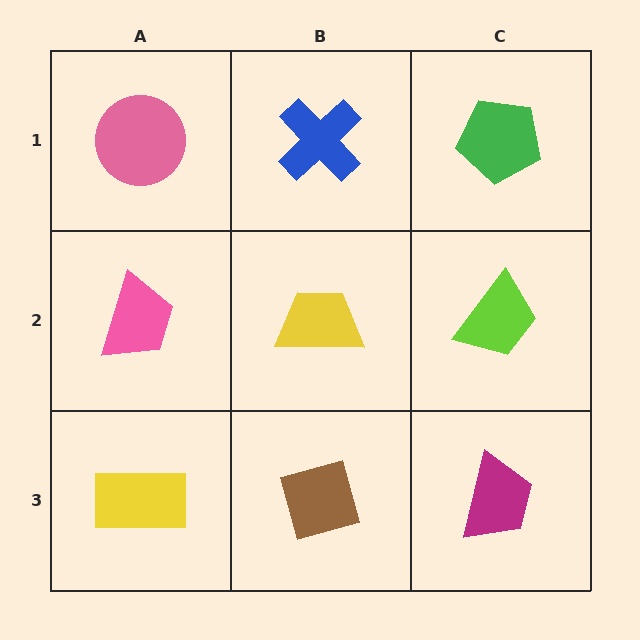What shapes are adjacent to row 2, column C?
A green pentagon (row 1, column C), a magenta trapezoid (row 3, column C), a yellow trapezoid (row 2, column B).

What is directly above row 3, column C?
A lime trapezoid.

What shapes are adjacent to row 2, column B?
A blue cross (row 1, column B), a brown diamond (row 3, column B), a pink trapezoid (row 2, column A), a lime trapezoid (row 2, column C).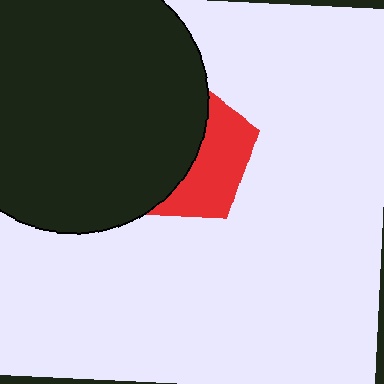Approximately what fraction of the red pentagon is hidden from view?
Roughly 59% of the red pentagon is hidden behind the black circle.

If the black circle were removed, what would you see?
You would see the complete red pentagon.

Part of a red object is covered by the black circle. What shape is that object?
It is a pentagon.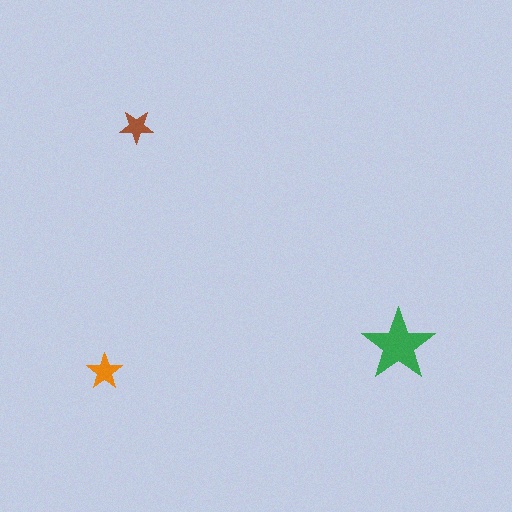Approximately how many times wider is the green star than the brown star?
About 2 times wider.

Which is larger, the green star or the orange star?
The green one.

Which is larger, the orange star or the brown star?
The orange one.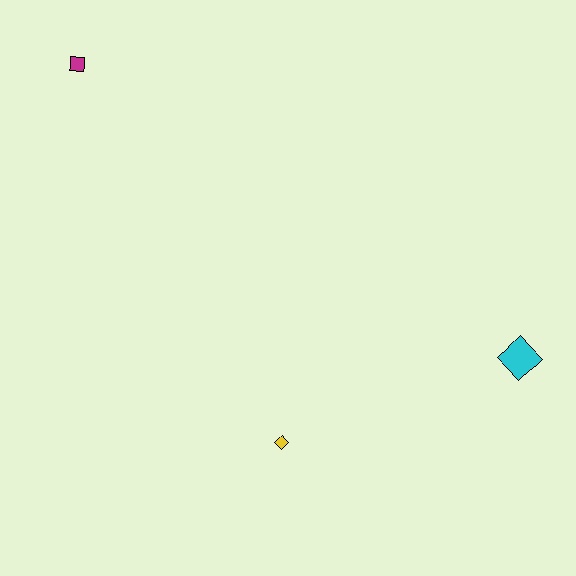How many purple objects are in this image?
There are no purple objects.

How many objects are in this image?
There are 3 objects.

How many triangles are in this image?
There are no triangles.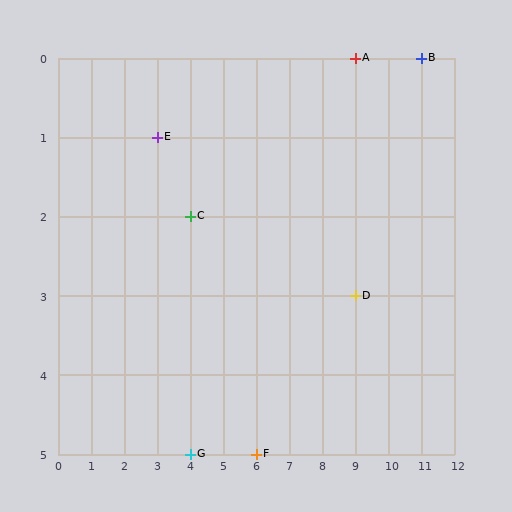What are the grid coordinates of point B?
Point B is at grid coordinates (11, 0).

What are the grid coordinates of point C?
Point C is at grid coordinates (4, 2).